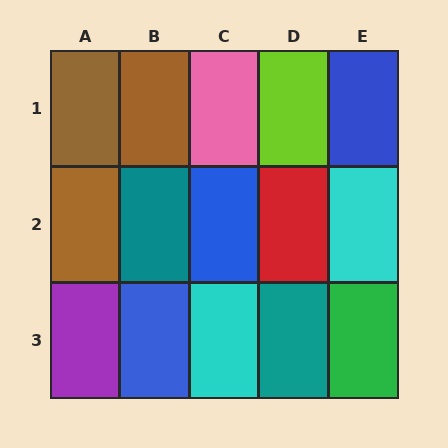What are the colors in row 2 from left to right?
Brown, teal, blue, red, cyan.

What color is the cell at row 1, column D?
Lime.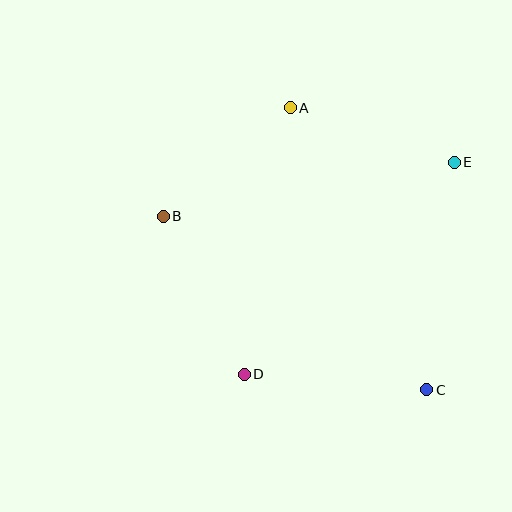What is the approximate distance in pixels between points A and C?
The distance between A and C is approximately 313 pixels.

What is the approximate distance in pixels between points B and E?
The distance between B and E is approximately 296 pixels.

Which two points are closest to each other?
Points A and B are closest to each other.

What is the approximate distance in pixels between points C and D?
The distance between C and D is approximately 184 pixels.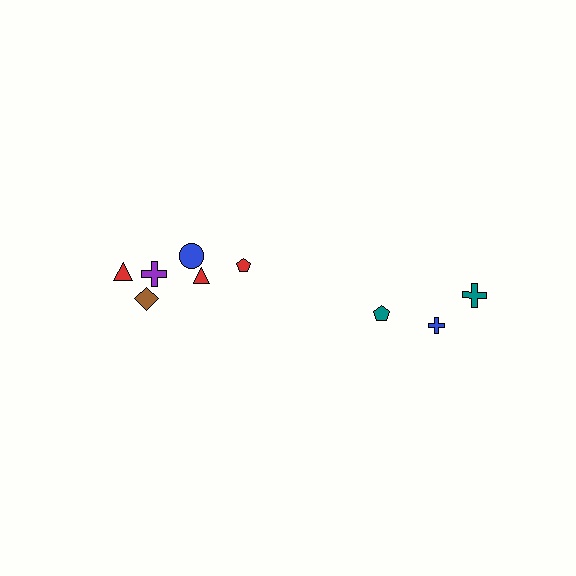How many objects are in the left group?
There are 6 objects.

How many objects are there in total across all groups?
There are 9 objects.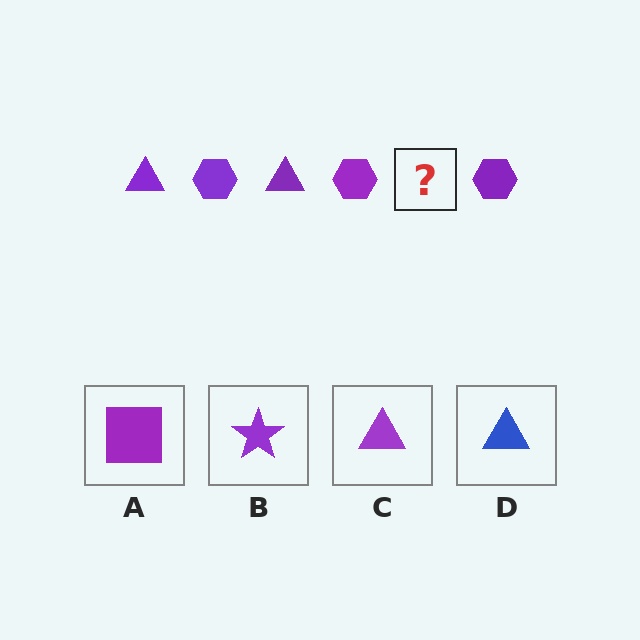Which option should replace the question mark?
Option C.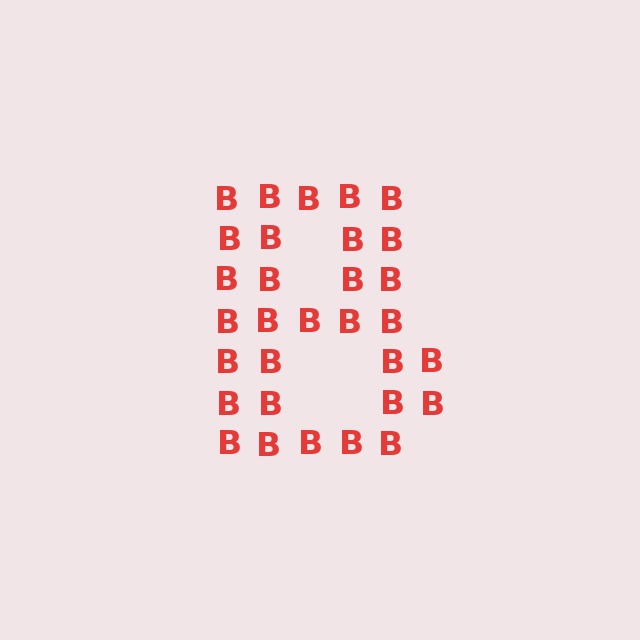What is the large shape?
The large shape is the letter B.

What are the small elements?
The small elements are letter B's.